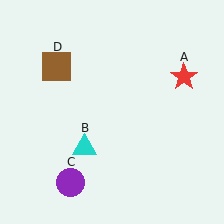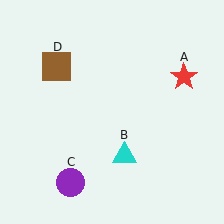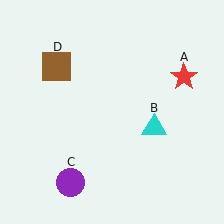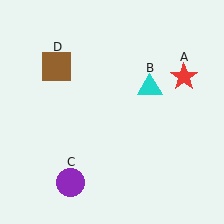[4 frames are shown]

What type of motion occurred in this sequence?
The cyan triangle (object B) rotated counterclockwise around the center of the scene.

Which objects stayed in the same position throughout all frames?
Red star (object A) and purple circle (object C) and brown square (object D) remained stationary.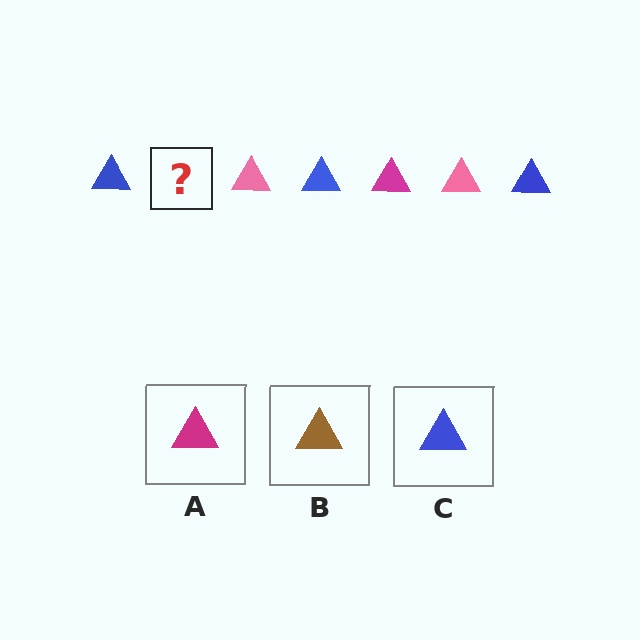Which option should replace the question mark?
Option A.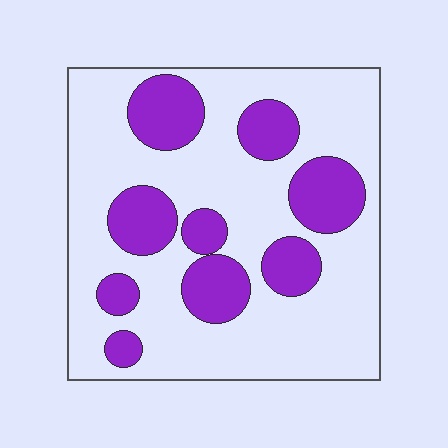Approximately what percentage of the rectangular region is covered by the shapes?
Approximately 30%.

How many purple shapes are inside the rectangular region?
9.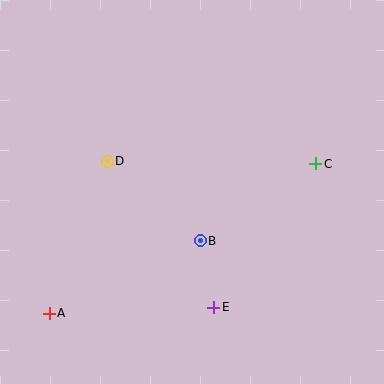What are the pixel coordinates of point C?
Point C is at (316, 164).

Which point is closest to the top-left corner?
Point D is closest to the top-left corner.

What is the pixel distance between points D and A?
The distance between D and A is 163 pixels.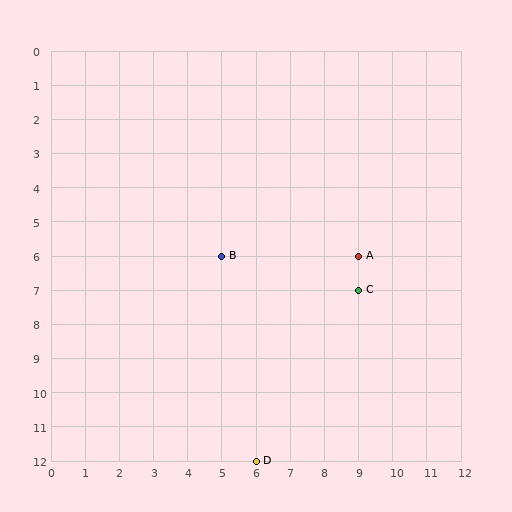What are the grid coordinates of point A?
Point A is at grid coordinates (9, 6).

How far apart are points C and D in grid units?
Points C and D are 3 columns and 5 rows apart (about 5.8 grid units diagonally).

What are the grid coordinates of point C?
Point C is at grid coordinates (9, 7).